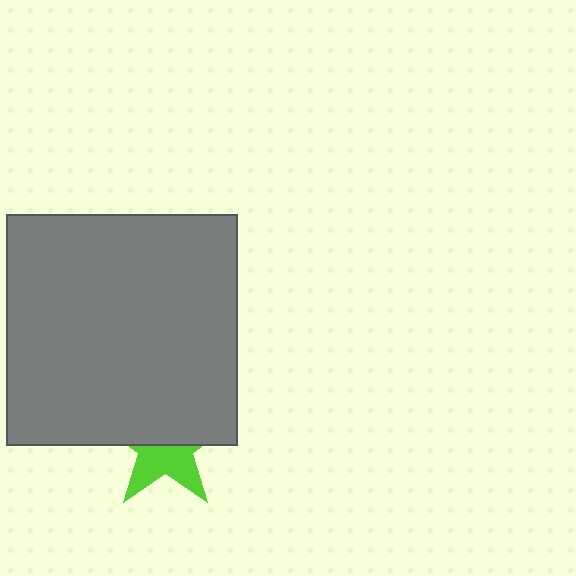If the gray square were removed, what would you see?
You would see the complete lime star.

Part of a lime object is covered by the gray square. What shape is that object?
It is a star.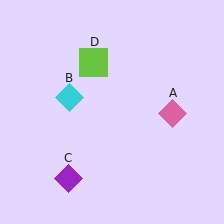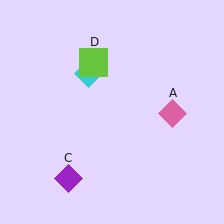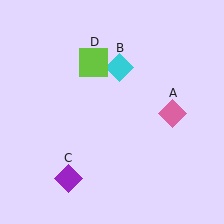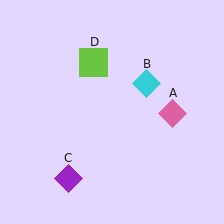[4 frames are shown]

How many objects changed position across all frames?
1 object changed position: cyan diamond (object B).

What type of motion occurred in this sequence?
The cyan diamond (object B) rotated clockwise around the center of the scene.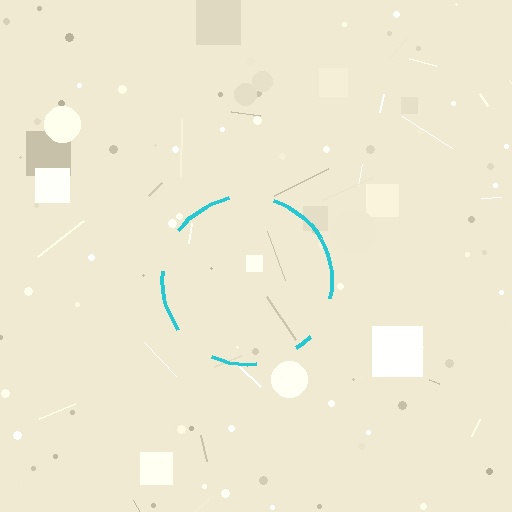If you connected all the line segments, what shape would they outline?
They would outline a circle.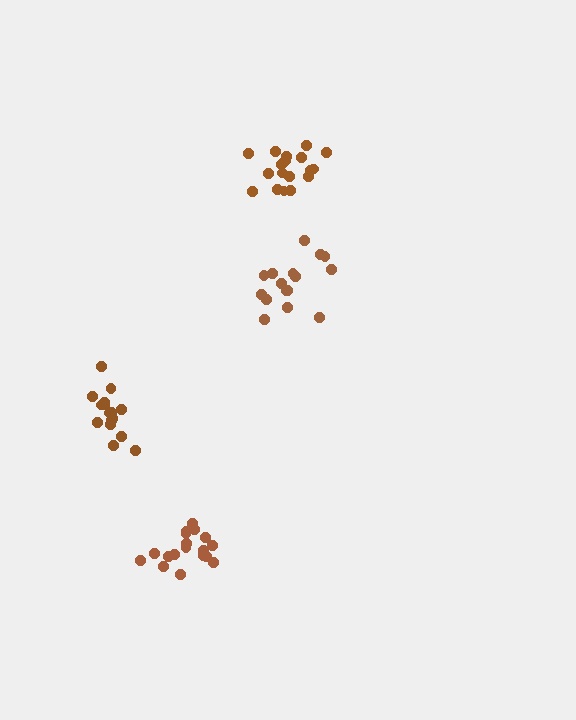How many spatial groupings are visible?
There are 4 spatial groupings.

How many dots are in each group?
Group 1: 18 dots, Group 2: 16 dots, Group 3: 18 dots, Group 4: 16 dots (68 total).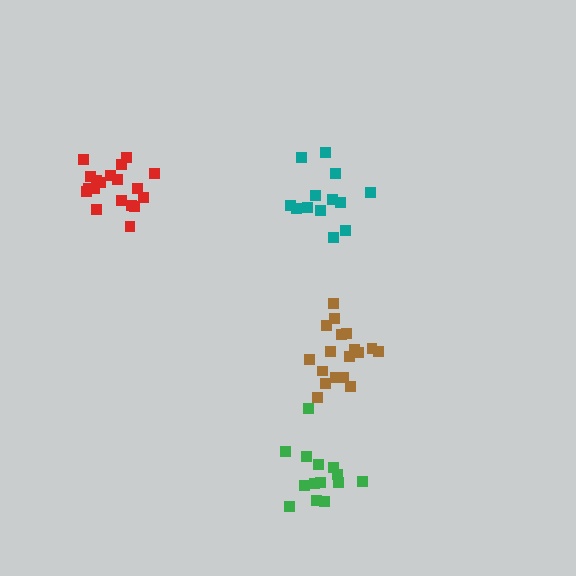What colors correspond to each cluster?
The clusters are colored: teal, brown, red, green.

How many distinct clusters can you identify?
There are 4 distinct clusters.